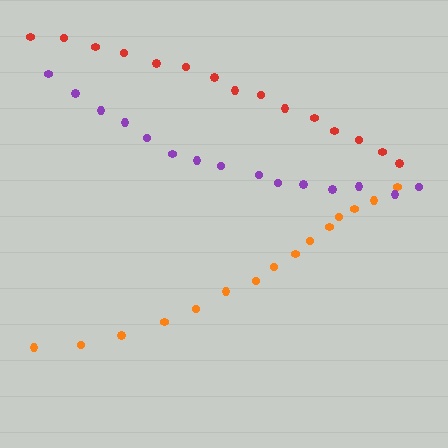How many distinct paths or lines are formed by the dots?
There are 3 distinct paths.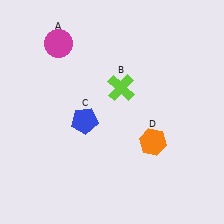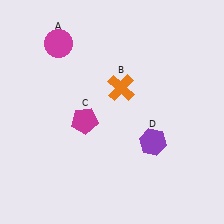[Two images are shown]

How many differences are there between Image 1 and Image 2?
There are 3 differences between the two images.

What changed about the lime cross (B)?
In Image 1, B is lime. In Image 2, it changed to orange.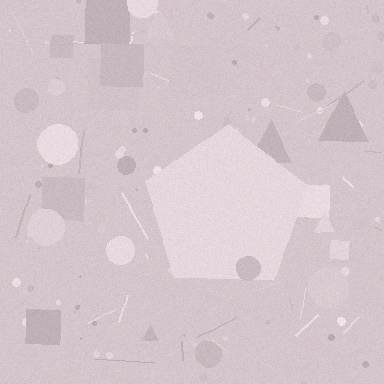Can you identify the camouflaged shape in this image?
The camouflaged shape is a pentagon.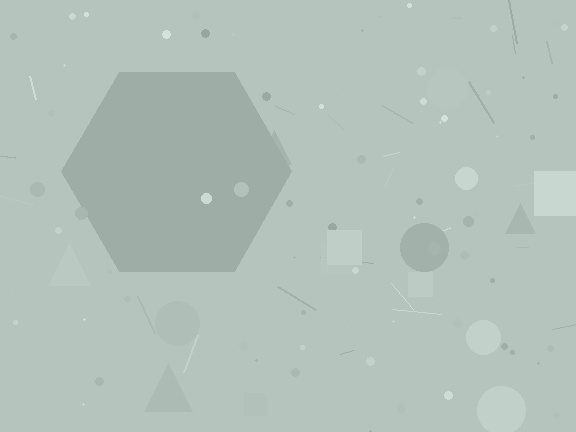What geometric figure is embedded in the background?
A hexagon is embedded in the background.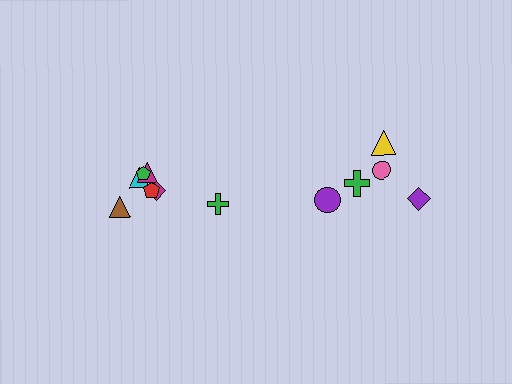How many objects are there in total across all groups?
There are 12 objects.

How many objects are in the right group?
There are 5 objects.